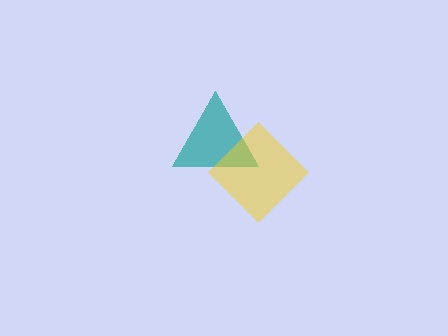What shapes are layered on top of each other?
The layered shapes are: a teal triangle, a yellow diamond.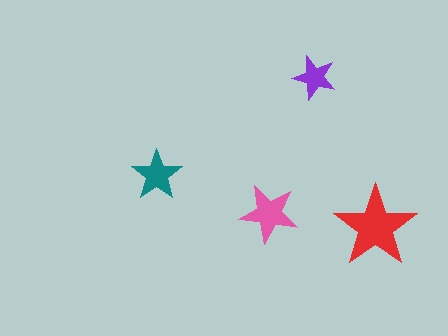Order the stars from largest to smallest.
the red one, the pink one, the teal one, the purple one.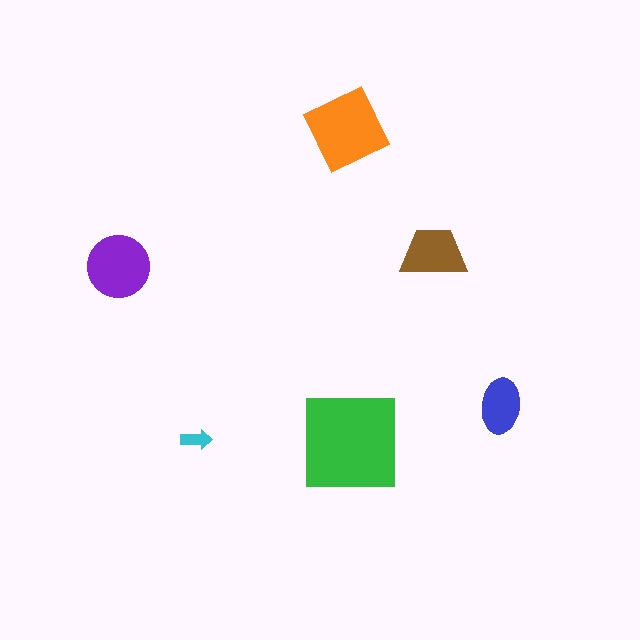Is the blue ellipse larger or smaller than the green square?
Smaller.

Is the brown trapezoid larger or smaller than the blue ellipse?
Larger.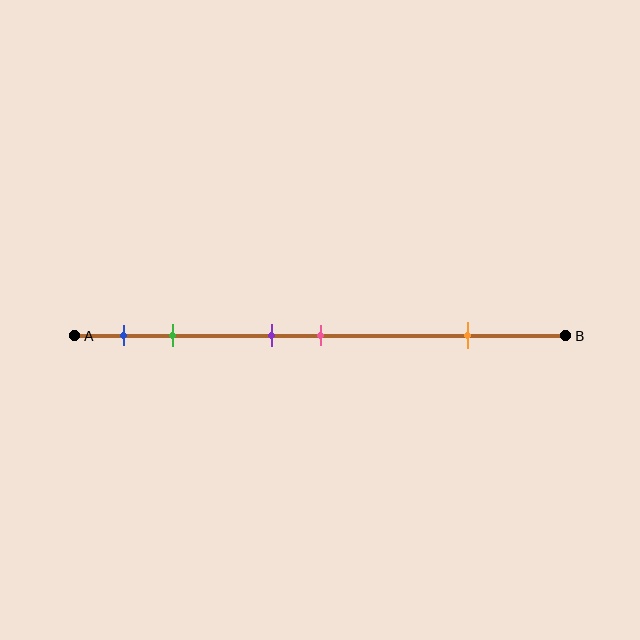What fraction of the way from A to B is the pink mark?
The pink mark is approximately 50% (0.5) of the way from A to B.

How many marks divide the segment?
There are 5 marks dividing the segment.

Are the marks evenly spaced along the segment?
No, the marks are not evenly spaced.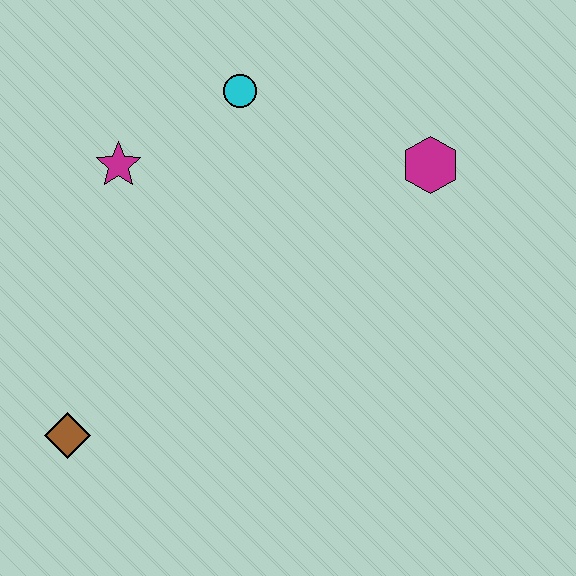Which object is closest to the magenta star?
The cyan circle is closest to the magenta star.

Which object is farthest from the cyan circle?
The brown diamond is farthest from the cyan circle.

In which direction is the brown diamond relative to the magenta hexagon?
The brown diamond is to the left of the magenta hexagon.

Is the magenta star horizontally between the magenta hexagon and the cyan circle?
No